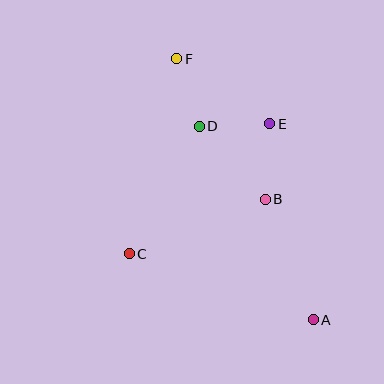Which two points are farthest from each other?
Points A and F are farthest from each other.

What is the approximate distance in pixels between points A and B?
The distance between A and B is approximately 129 pixels.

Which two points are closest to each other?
Points D and E are closest to each other.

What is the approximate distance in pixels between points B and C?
The distance between B and C is approximately 147 pixels.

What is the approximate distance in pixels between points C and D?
The distance between C and D is approximately 145 pixels.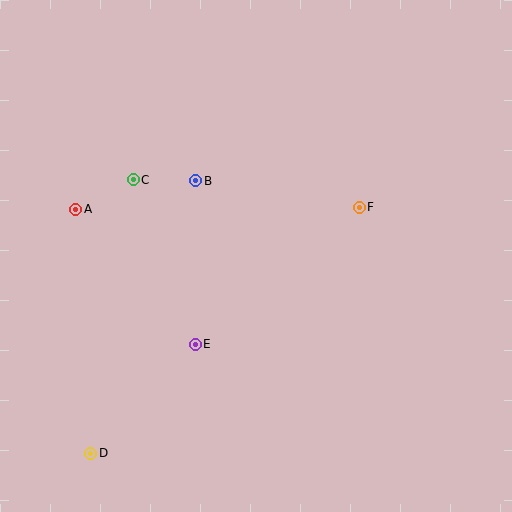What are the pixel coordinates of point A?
Point A is at (76, 209).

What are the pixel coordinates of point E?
Point E is at (195, 344).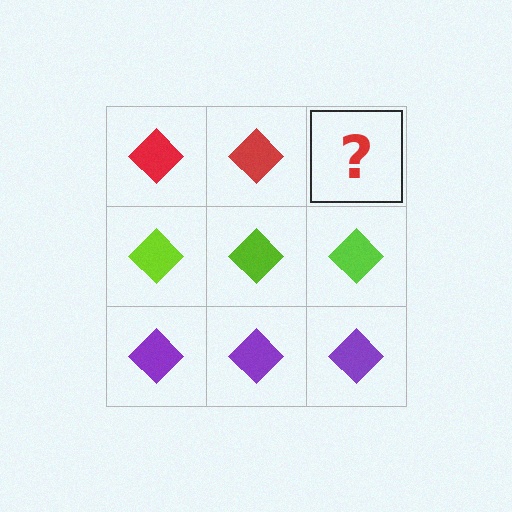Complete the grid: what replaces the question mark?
The question mark should be replaced with a red diamond.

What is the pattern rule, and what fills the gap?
The rule is that each row has a consistent color. The gap should be filled with a red diamond.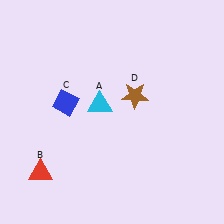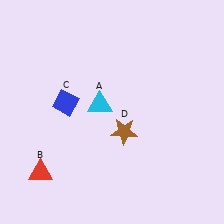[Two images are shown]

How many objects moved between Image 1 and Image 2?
1 object moved between the two images.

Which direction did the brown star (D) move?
The brown star (D) moved down.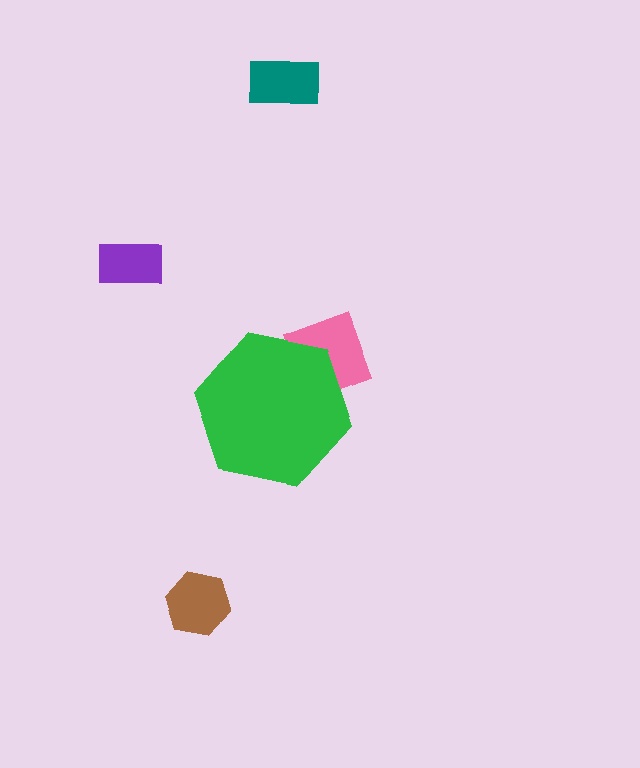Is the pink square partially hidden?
Yes, the pink square is partially hidden behind the green hexagon.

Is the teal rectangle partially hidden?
No, the teal rectangle is fully visible.